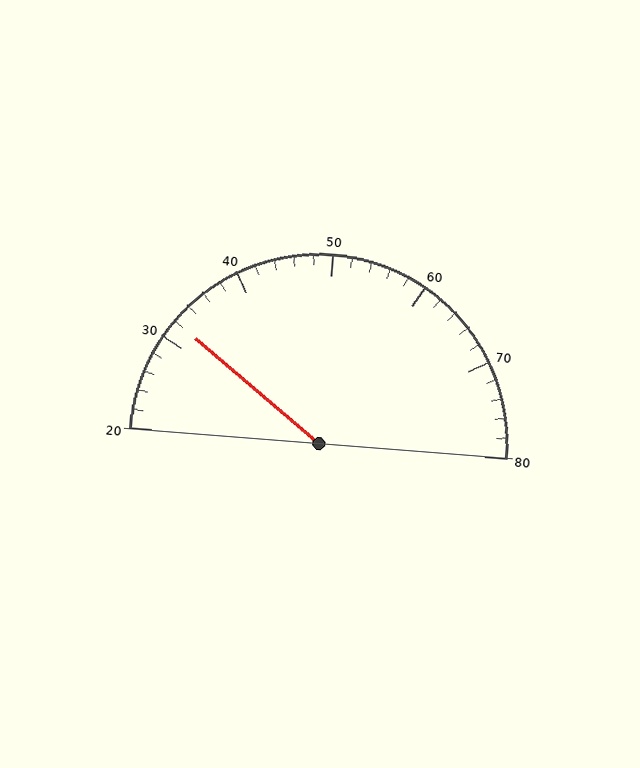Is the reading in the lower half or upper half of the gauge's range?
The reading is in the lower half of the range (20 to 80).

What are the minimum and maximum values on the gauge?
The gauge ranges from 20 to 80.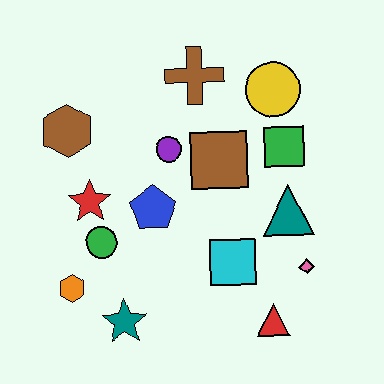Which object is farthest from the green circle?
The yellow circle is farthest from the green circle.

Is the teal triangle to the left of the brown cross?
No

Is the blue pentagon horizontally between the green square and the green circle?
Yes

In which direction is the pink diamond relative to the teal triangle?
The pink diamond is below the teal triangle.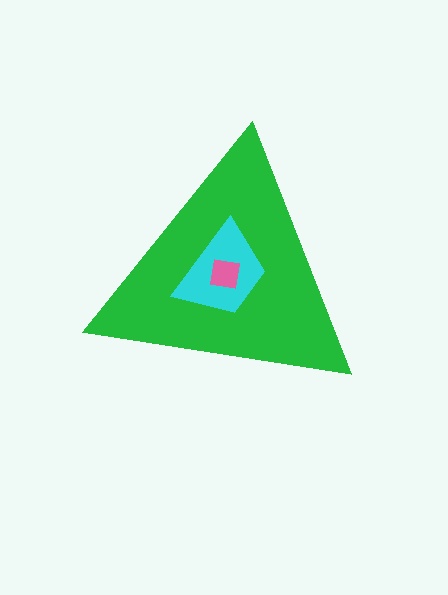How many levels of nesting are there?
3.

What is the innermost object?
The pink square.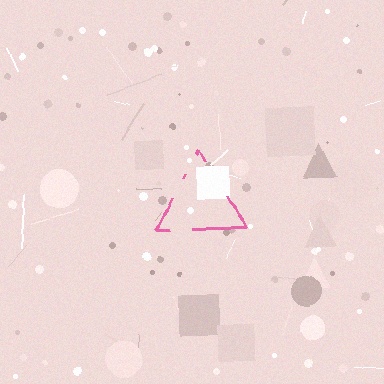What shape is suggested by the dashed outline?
The dashed outline suggests a triangle.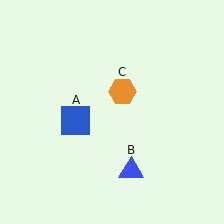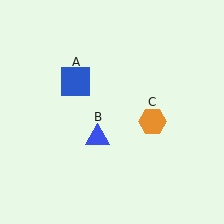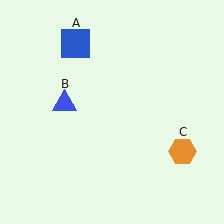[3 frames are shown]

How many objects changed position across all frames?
3 objects changed position: blue square (object A), blue triangle (object B), orange hexagon (object C).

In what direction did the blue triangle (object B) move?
The blue triangle (object B) moved up and to the left.